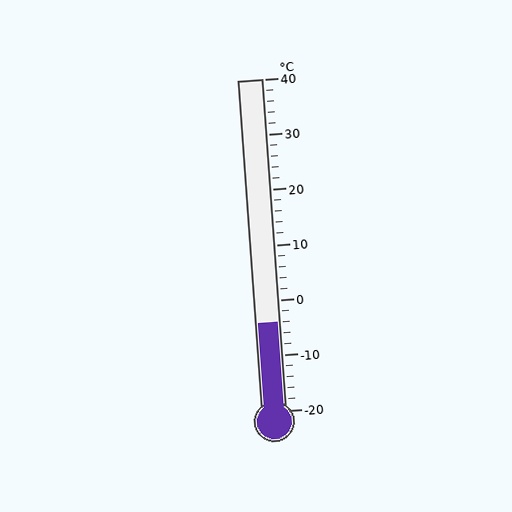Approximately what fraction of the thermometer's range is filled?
The thermometer is filled to approximately 25% of its range.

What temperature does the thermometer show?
The thermometer shows approximately -4°C.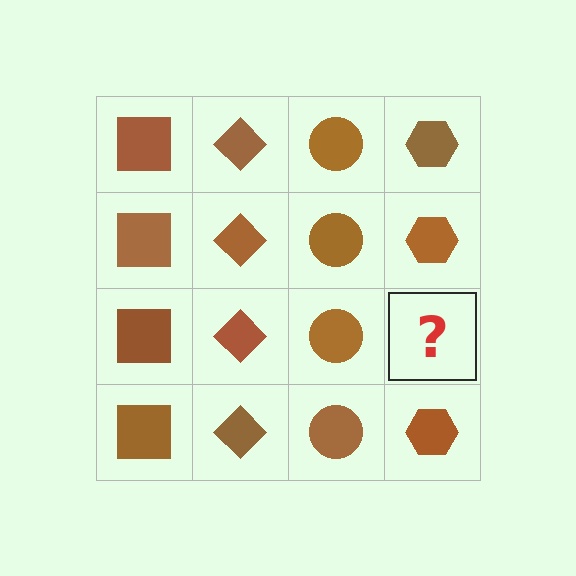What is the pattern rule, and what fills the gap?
The rule is that each column has a consistent shape. The gap should be filled with a brown hexagon.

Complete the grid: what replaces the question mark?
The question mark should be replaced with a brown hexagon.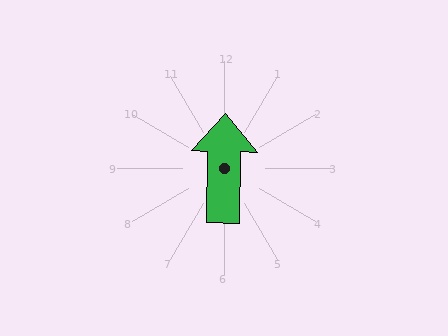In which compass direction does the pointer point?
North.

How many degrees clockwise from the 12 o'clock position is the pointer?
Approximately 1 degrees.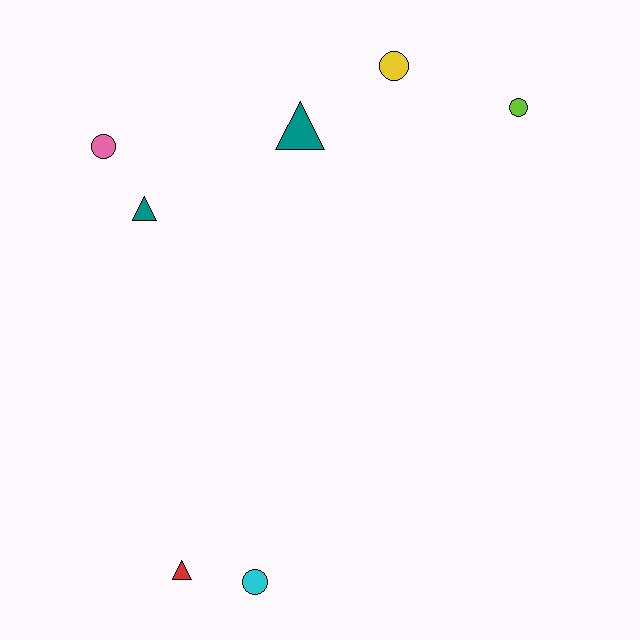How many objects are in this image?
There are 7 objects.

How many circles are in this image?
There are 4 circles.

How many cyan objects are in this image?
There is 1 cyan object.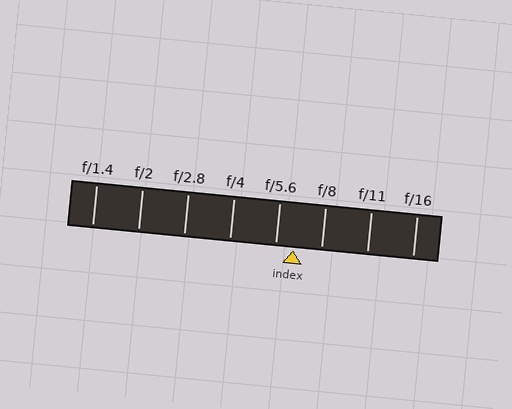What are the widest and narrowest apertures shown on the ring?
The widest aperture shown is f/1.4 and the narrowest is f/16.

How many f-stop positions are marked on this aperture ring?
There are 8 f-stop positions marked.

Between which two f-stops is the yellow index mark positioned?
The index mark is between f/5.6 and f/8.